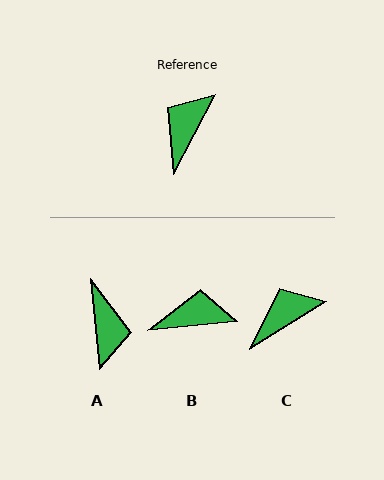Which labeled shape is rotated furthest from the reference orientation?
A, about 147 degrees away.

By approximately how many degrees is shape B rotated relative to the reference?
Approximately 57 degrees clockwise.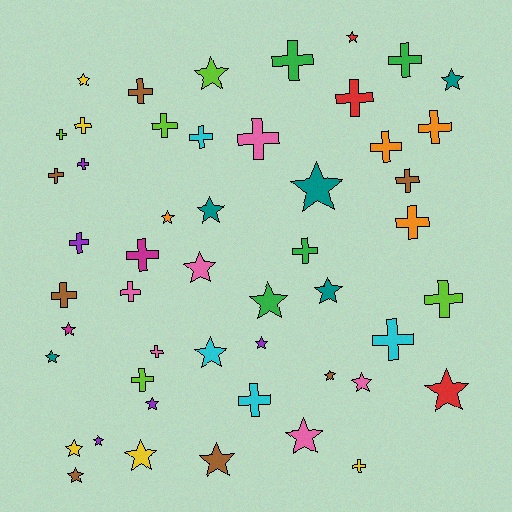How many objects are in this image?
There are 50 objects.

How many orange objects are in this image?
There are 4 orange objects.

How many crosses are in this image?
There are 26 crosses.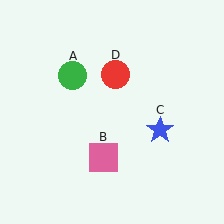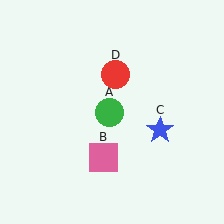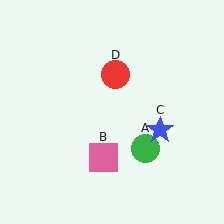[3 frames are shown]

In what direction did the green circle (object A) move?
The green circle (object A) moved down and to the right.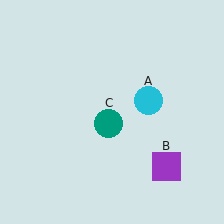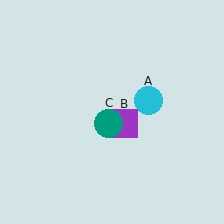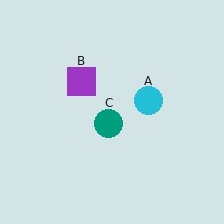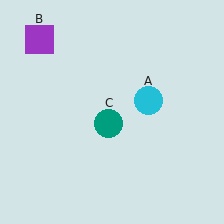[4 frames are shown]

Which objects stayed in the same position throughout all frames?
Cyan circle (object A) and teal circle (object C) remained stationary.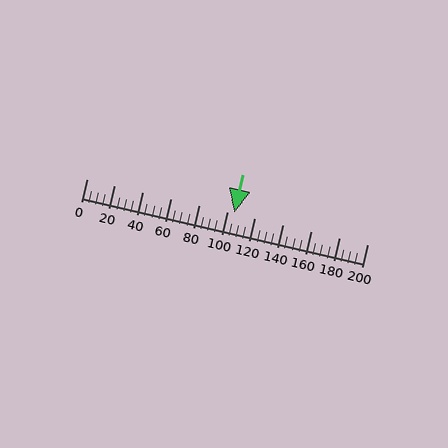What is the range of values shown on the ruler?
The ruler shows values from 0 to 200.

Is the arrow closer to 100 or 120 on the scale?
The arrow is closer to 100.